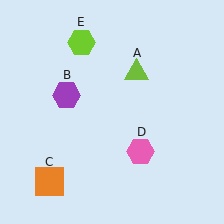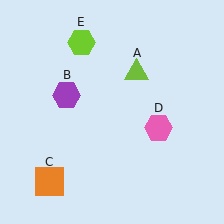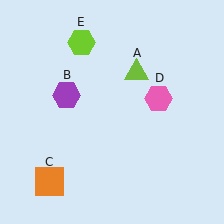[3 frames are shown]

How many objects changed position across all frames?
1 object changed position: pink hexagon (object D).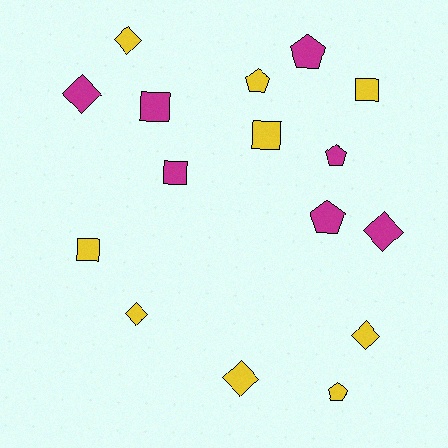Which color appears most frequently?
Yellow, with 9 objects.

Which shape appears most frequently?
Diamond, with 6 objects.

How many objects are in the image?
There are 16 objects.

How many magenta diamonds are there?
There are 2 magenta diamonds.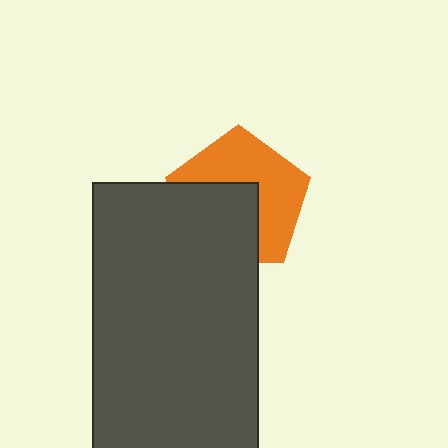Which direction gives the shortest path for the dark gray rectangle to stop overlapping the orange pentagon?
Moving toward the lower-left gives the shortest separation.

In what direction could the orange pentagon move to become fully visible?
The orange pentagon could move toward the upper-right. That would shift it out from behind the dark gray rectangle entirely.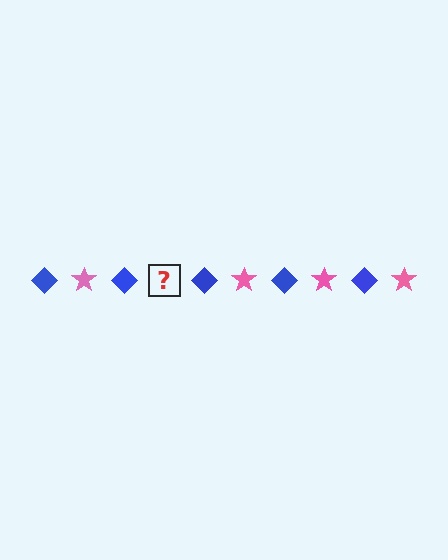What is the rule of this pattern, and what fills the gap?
The rule is that the pattern alternates between blue diamond and pink star. The gap should be filled with a pink star.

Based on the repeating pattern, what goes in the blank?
The blank should be a pink star.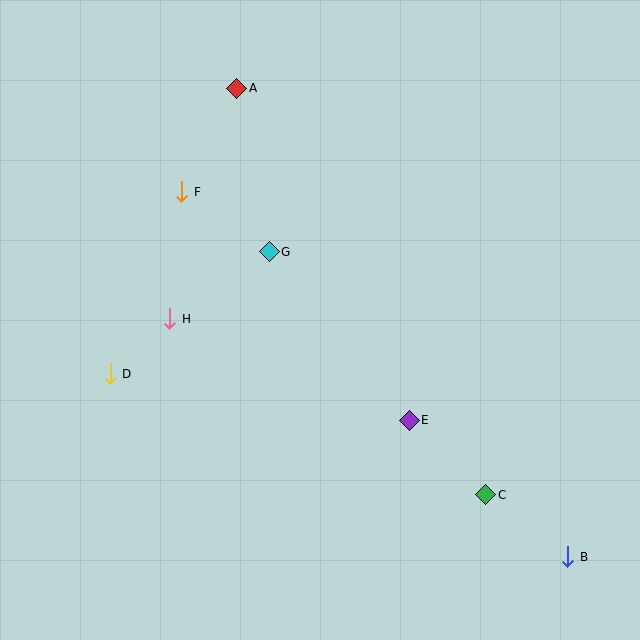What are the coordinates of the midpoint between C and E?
The midpoint between C and E is at (448, 457).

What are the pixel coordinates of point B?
Point B is at (568, 557).